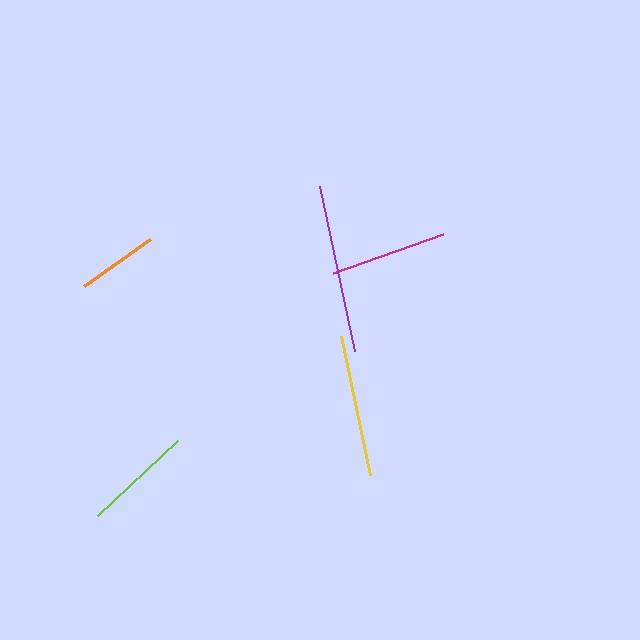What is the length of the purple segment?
The purple segment is approximately 168 pixels long.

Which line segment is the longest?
The purple line is the longest at approximately 168 pixels.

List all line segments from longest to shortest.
From longest to shortest: purple, yellow, magenta, lime, orange.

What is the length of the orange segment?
The orange segment is approximately 81 pixels long.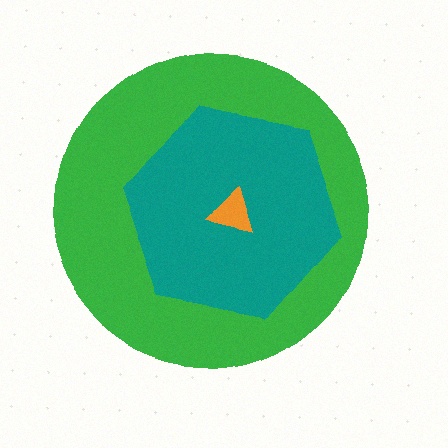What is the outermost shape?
The green circle.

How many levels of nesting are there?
3.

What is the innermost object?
The orange triangle.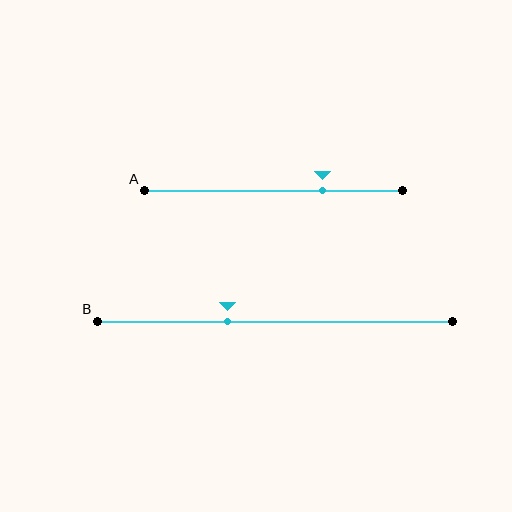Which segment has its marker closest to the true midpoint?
Segment B has its marker closest to the true midpoint.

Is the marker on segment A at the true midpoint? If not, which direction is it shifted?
No, the marker on segment A is shifted to the right by about 19% of the segment length.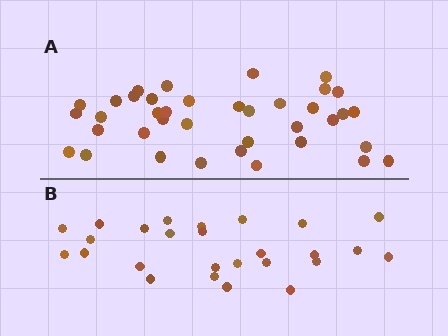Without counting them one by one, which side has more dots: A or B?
Region A (the top region) has more dots.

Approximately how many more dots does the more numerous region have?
Region A has roughly 12 or so more dots than region B.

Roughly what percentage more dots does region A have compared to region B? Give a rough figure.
About 45% more.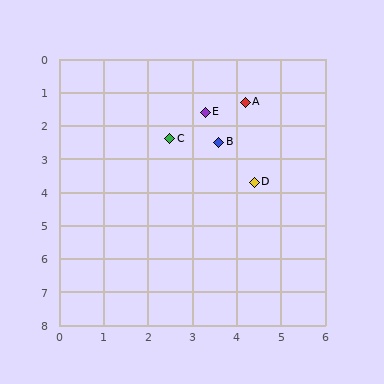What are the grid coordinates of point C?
Point C is at approximately (2.5, 2.4).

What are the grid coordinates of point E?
Point E is at approximately (3.3, 1.6).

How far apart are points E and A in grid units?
Points E and A are about 0.9 grid units apart.